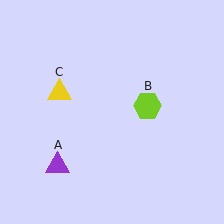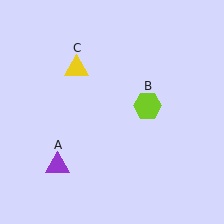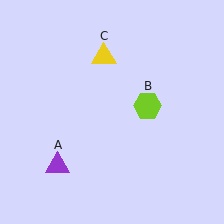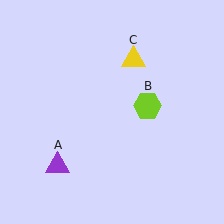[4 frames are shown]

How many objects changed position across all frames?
1 object changed position: yellow triangle (object C).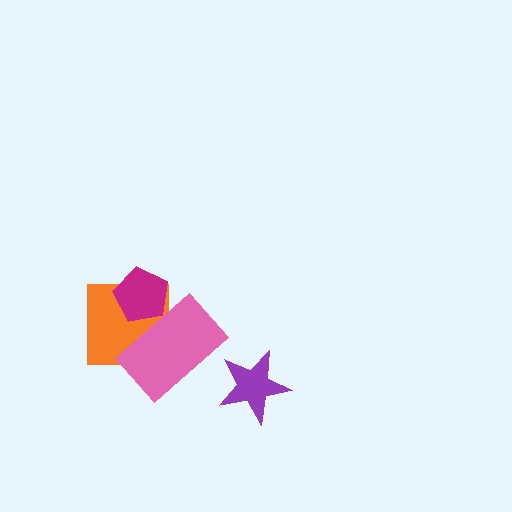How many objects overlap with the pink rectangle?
2 objects overlap with the pink rectangle.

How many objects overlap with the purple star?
0 objects overlap with the purple star.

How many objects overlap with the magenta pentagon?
2 objects overlap with the magenta pentagon.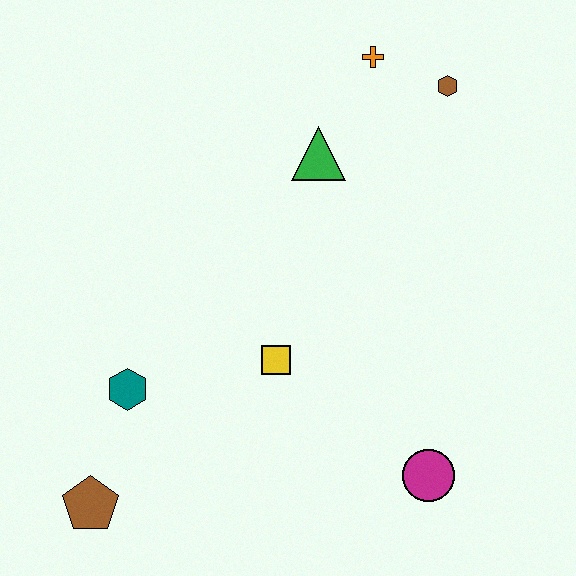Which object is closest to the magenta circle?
The yellow square is closest to the magenta circle.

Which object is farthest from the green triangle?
The brown pentagon is farthest from the green triangle.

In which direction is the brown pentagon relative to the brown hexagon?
The brown pentagon is below the brown hexagon.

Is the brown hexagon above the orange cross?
No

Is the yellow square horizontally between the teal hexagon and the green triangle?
Yes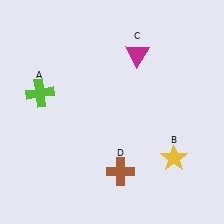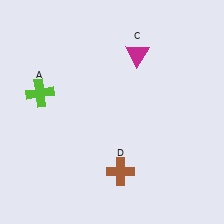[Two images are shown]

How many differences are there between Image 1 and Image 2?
There is 1 difference between the two images.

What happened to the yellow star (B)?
The yellow star (B) was removed in Image 2. It was in the bottom-right area of Image 1.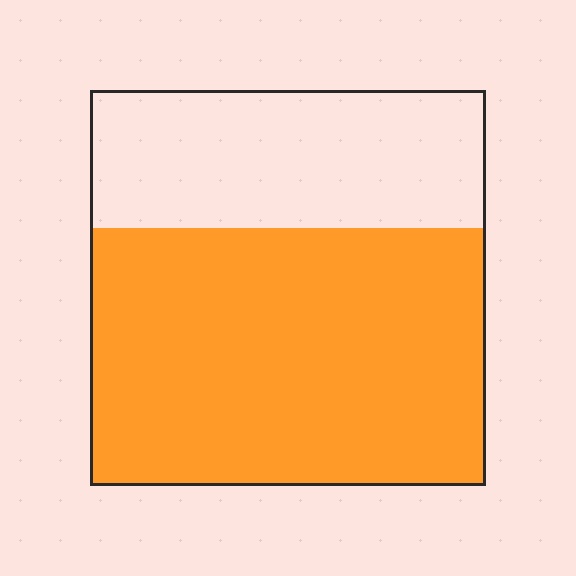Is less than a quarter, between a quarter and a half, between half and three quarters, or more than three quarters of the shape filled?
Between half and three quarters.